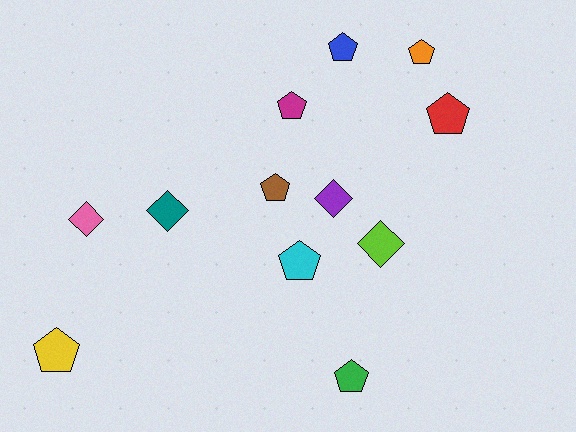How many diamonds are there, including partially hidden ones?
There are 4 diamonds.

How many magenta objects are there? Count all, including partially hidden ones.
There is 1 magenta object.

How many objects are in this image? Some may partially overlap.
There are 12 objects.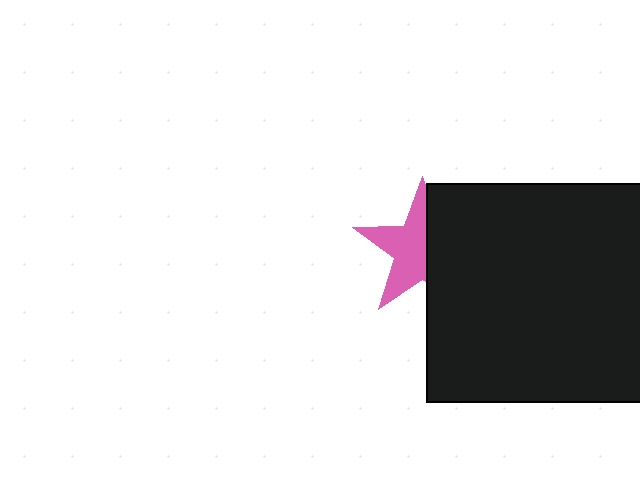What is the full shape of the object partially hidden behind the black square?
The partially hidden object is a pink star.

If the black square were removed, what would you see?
You would see the complete pink star.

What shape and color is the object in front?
The object in front is a black square.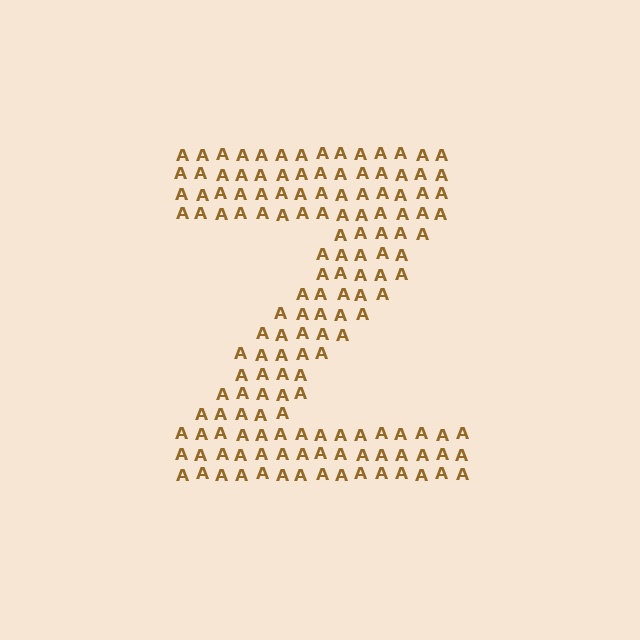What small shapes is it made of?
It is made of small letter A's.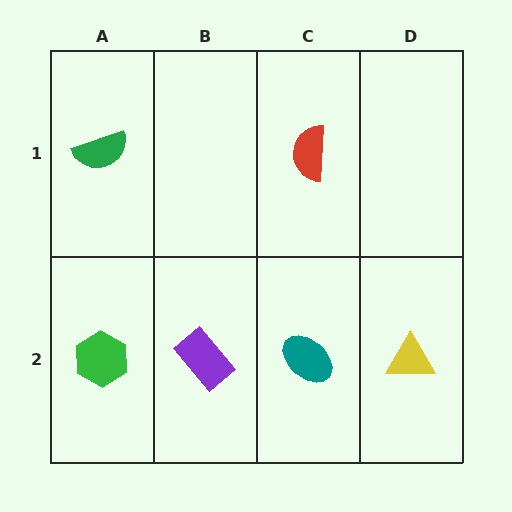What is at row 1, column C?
A red semicircle.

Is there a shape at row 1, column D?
No, that cell is empty.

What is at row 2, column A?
A green hexagon.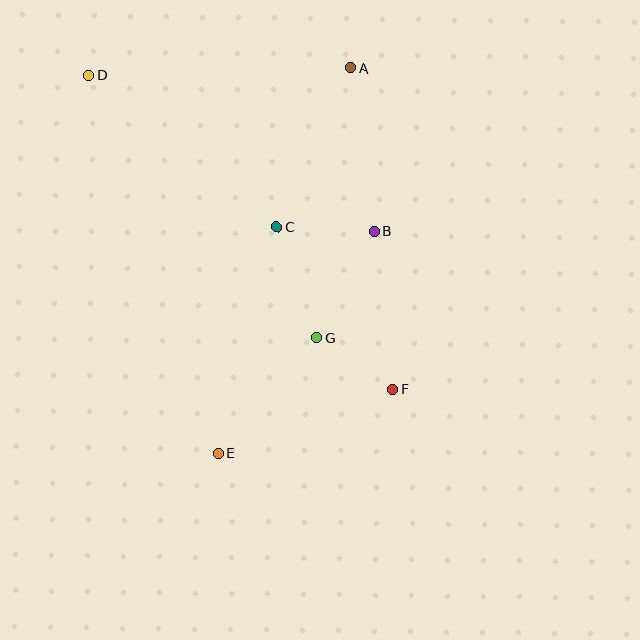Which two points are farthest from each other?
Points D and F are farthest from each other.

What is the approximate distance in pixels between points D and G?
The distance between D and G is approximately 348 pixels.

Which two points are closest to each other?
Points F and G are closest to each other.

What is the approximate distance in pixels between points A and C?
The distance between A and C is approximately 175 pixels.